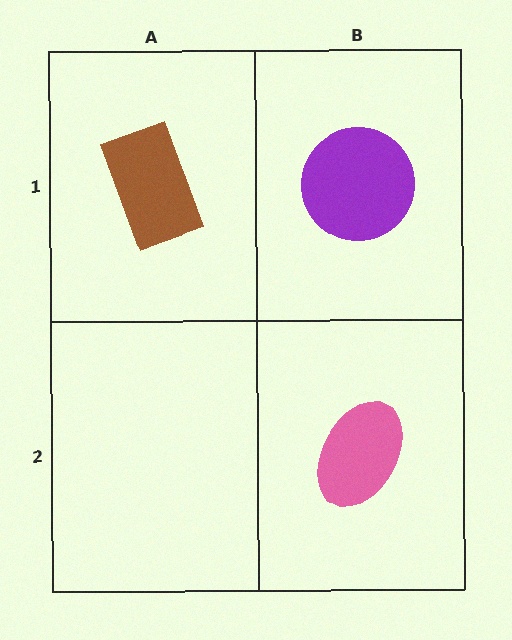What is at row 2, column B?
A pink ellipse.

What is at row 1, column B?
A purple circle.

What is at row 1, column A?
A brown rectangle.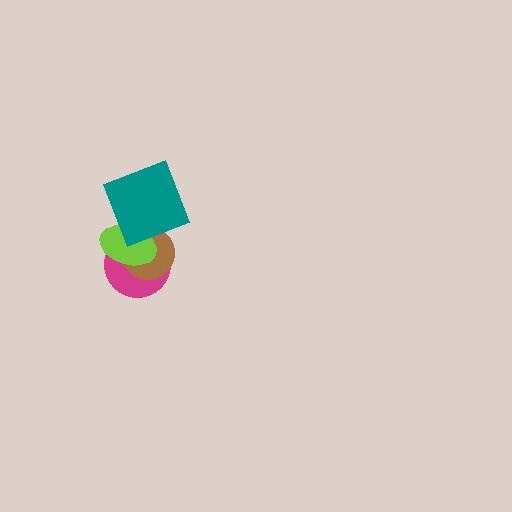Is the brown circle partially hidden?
Yes, it is partially covered by another shape.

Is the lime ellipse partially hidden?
Yes, it is partially covered by another shape.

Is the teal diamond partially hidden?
No, no other shape covers it.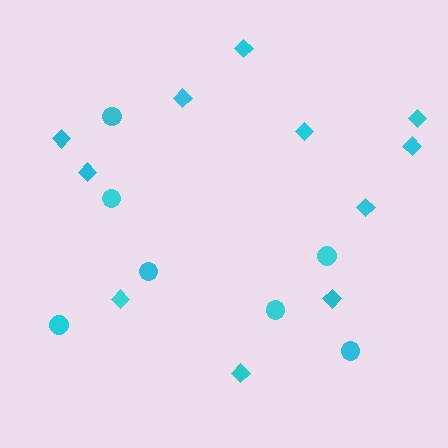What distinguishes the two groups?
There are 2 groups: one group of diamonds (11) and one group of circles (7).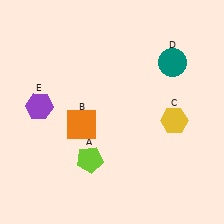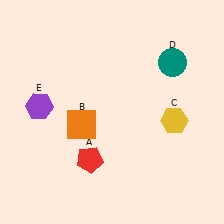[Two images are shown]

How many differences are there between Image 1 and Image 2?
There is 1 difference between the two images.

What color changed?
The pentagon (A) changed from lime in Image 1 to red in Image 2.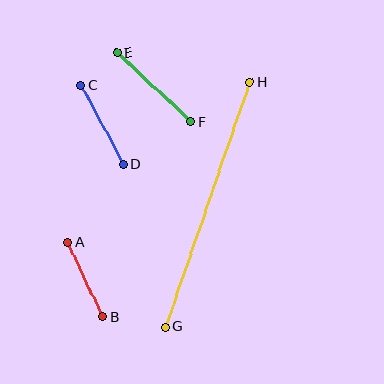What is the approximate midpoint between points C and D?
The midpoint is at approximately (102, 125) pixels.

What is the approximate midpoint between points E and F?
The midpoint is at approximately (154, 87) pixels.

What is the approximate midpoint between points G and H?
The midpoint is at approximately (208, 205) pixels.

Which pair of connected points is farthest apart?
Points G and H are farthest apart.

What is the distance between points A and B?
The distance is approximately 82 pixels.